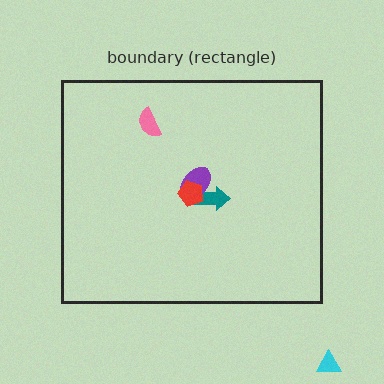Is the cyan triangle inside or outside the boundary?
Outside.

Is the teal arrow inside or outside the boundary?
Inside.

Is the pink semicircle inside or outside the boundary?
Inside.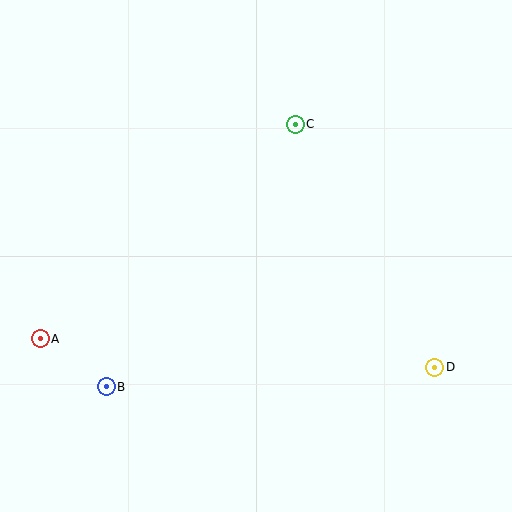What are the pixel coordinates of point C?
Point C is at (295, 124).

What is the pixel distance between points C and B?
The distance between C and B is 323 pixels.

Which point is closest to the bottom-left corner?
Point B is closest to the bottom-left corner.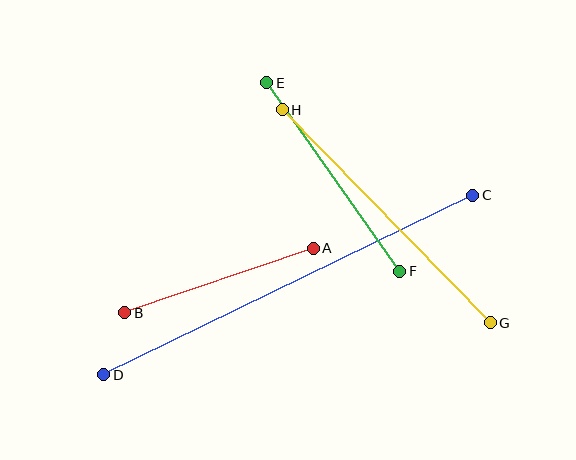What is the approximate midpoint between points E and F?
The midpoint is at approximately (333, 177) pixels.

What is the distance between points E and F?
The distance is approximately 231 pixels.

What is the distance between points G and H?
The distance is approximately 298 pixels.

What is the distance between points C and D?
The distance is approximately 410 pixels.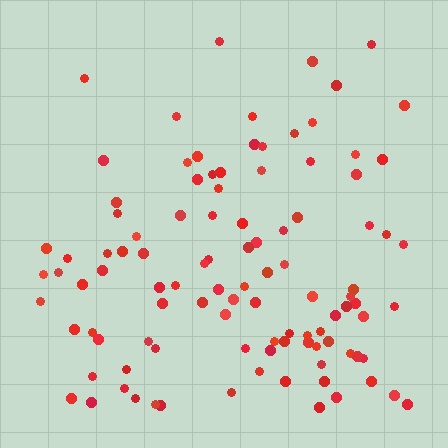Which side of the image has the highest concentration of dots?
The bottom.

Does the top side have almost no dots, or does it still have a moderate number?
Still a moderate number, just noticeably fewer than the bottom.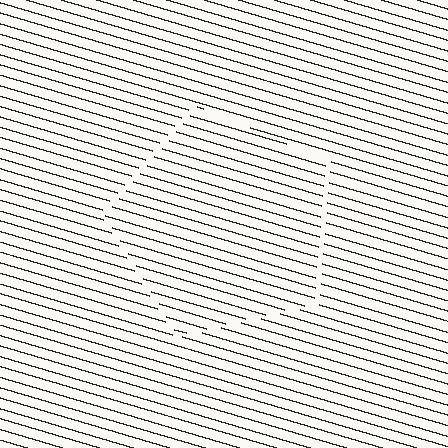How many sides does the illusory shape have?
5 sides — the line-ends trace a pentagon.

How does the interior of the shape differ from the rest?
The interior of the shape contains the same grating, shifted by half a period — the contour is defined by the phase discontinuity where line-ends from the inner and outer gratings abut.